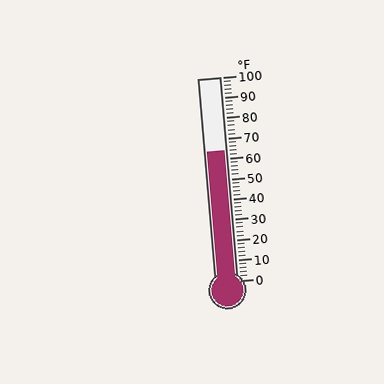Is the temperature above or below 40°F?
The temperature is above 40°F.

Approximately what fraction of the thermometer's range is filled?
The thermometer is filled to approximately 65% of its range.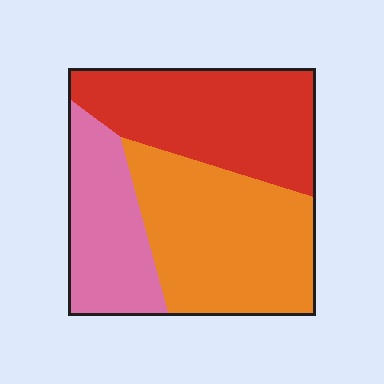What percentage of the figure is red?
Red takes up about three eighths (3/8) of the figure.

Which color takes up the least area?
Pink, at roughly 25%.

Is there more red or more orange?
Orange.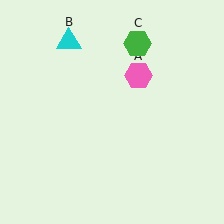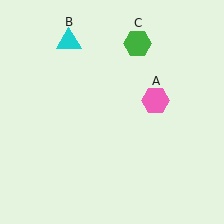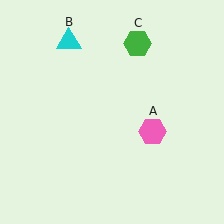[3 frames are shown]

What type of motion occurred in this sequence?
The pink hexagon (object A) rotated clockwise around the center of the scene.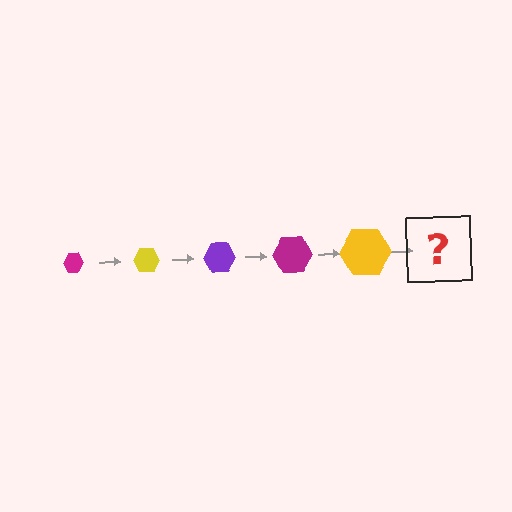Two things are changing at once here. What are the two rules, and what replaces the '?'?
The two rules are that the hexagon grows larger each step and the color cycles through magenta, yellow, and purple. The '?' should be a purple hexagon, larger than the previous one.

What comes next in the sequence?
The next element should be a purple hexagon, larger than the previous one.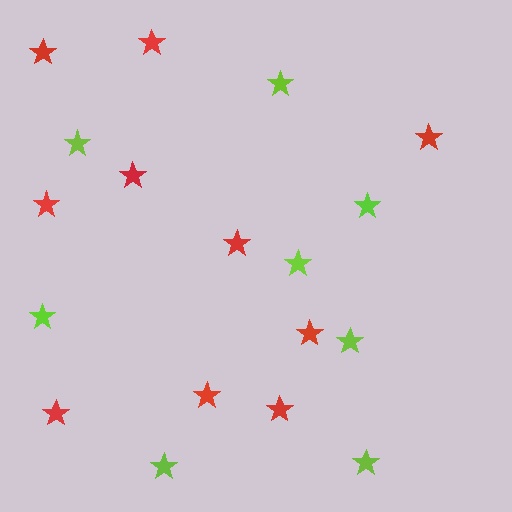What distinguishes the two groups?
There are 2 groups: one group of lime stars (8) and one group of red stars (10).